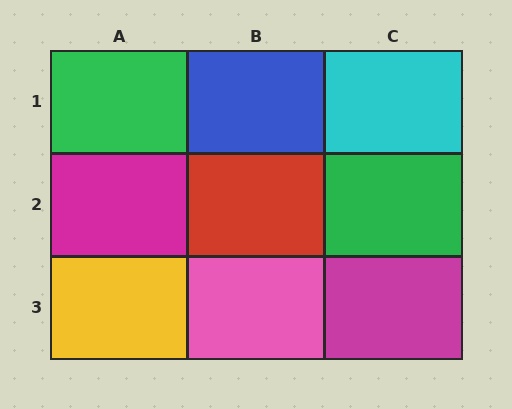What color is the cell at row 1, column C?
Cyan.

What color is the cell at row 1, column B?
Blue.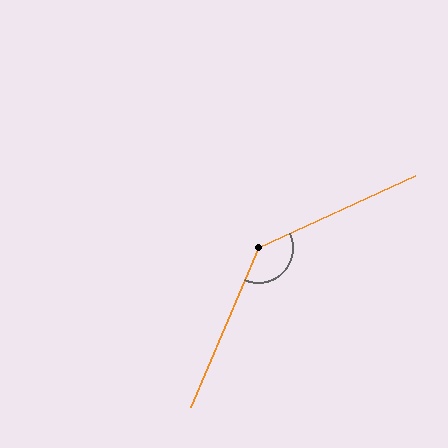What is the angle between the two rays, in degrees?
Approximately 138 degrees.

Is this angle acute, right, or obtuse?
It is obtuse.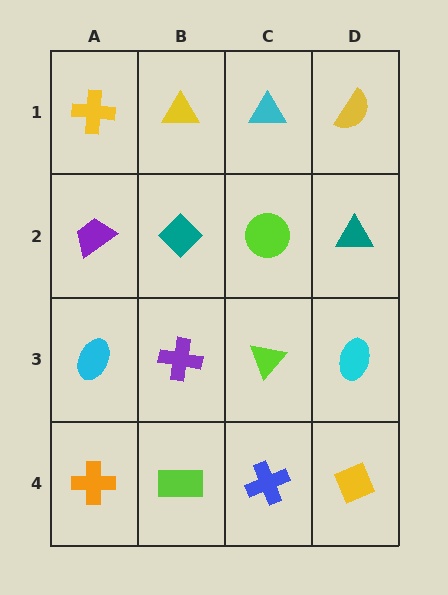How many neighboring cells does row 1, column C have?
3.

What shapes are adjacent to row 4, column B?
A purple cross (row 3, column B), an orange cross (row 4, column A), a blue cross (row 4, column C).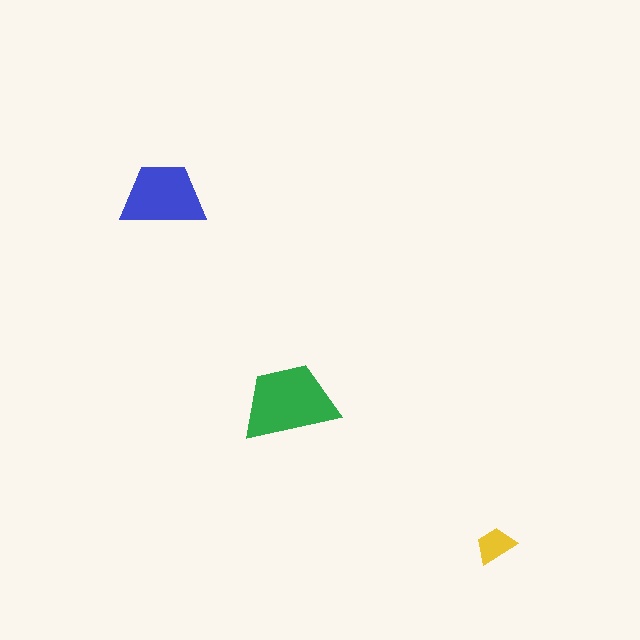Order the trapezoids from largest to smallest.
the green one, the blue one, the yellow one.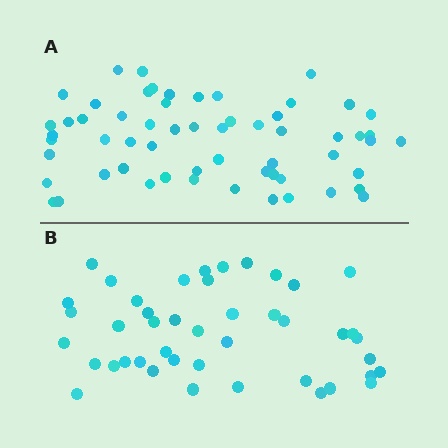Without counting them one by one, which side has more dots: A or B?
Region A (the top region) has more dots.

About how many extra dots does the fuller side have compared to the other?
Region A has approximately 15 more dots than region B.